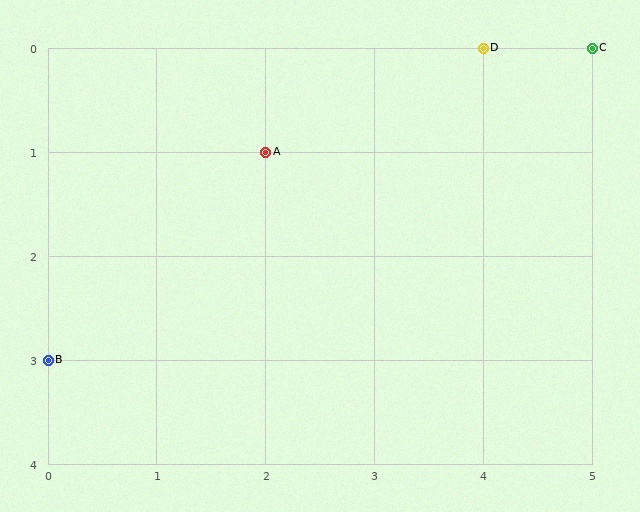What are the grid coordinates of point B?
Point B is at grid coordinates (0, 3).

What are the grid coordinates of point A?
Point A is at grid coordinates (2, 1).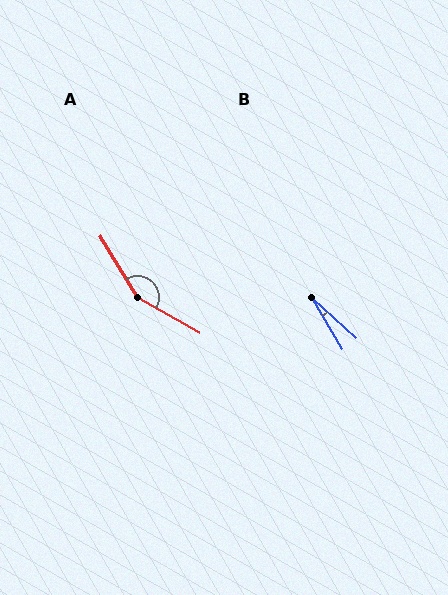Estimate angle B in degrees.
Approximately 17 degrees.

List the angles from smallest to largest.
B (17°), A (150°).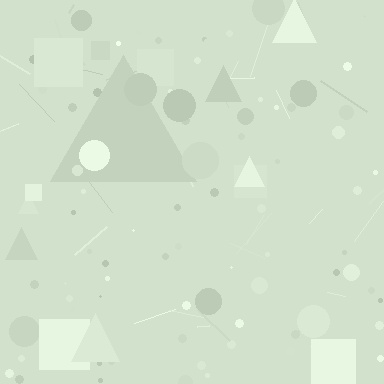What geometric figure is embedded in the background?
A triangle is embedded in the background.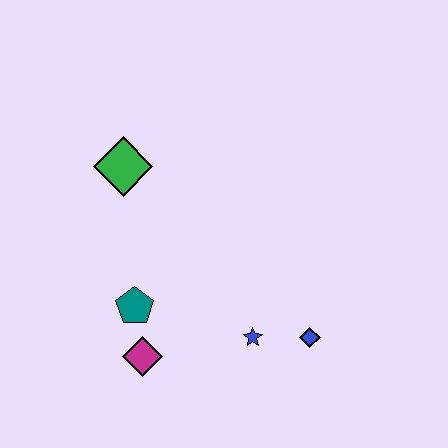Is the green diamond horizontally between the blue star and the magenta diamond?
No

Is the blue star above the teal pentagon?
No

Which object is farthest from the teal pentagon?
The blue diamond is farthest from the teal pentagon.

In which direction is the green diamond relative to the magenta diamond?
The green diamond is above the magenta diamond.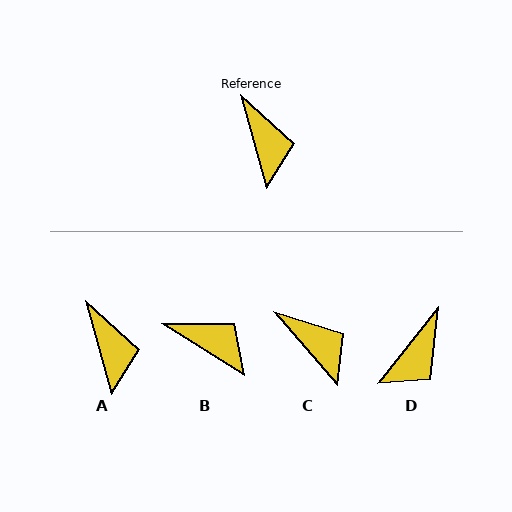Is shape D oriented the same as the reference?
No, it is off by about 54 degrees.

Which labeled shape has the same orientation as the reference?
A.